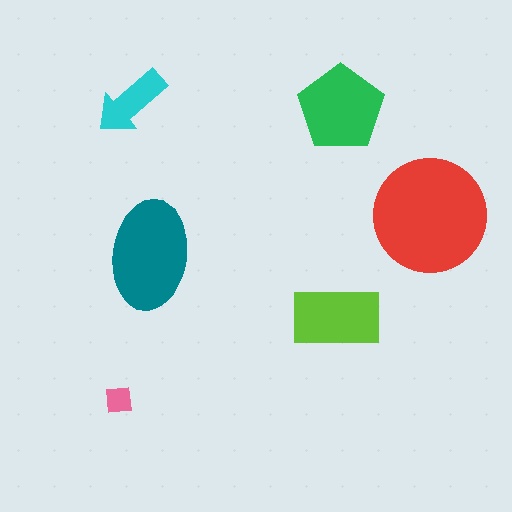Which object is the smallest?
The pink square.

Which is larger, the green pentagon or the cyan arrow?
The green pentagon.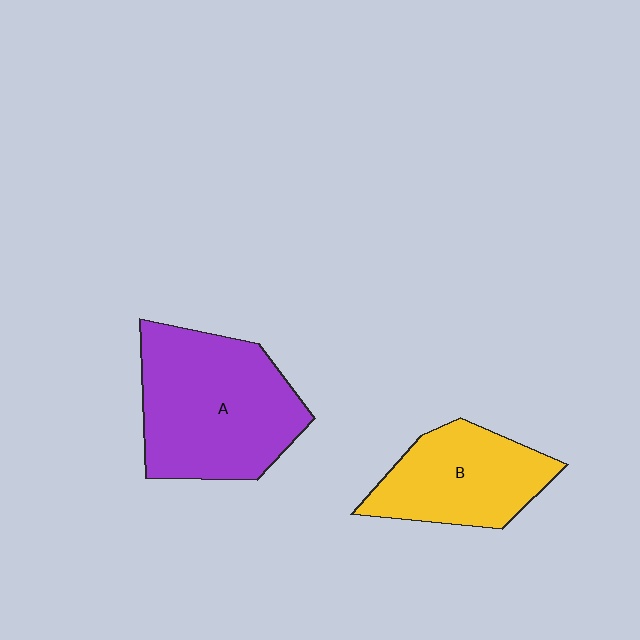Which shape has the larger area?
Shape A (purple).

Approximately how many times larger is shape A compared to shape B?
Approximately 1.5 times.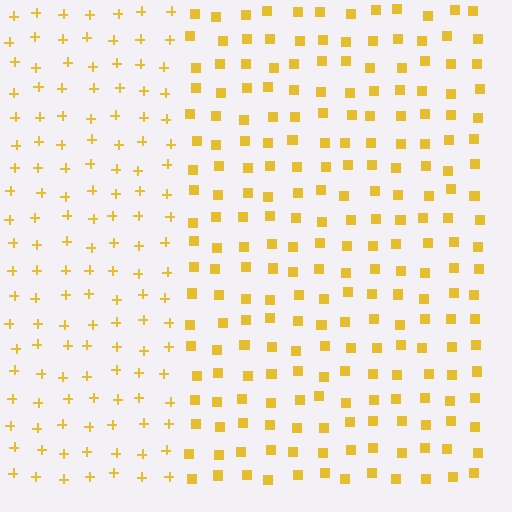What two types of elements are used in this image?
The image uses squares inside the rectangle region and plus signs outside it.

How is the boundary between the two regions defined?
The boundary is defined by a change in element shape: squares inside vs. plus signs outside. All elements share the same color and spacing.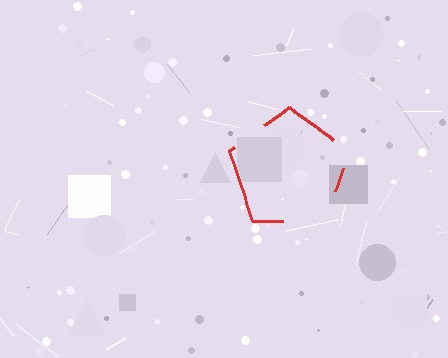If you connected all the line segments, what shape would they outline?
They would outline a pentagon.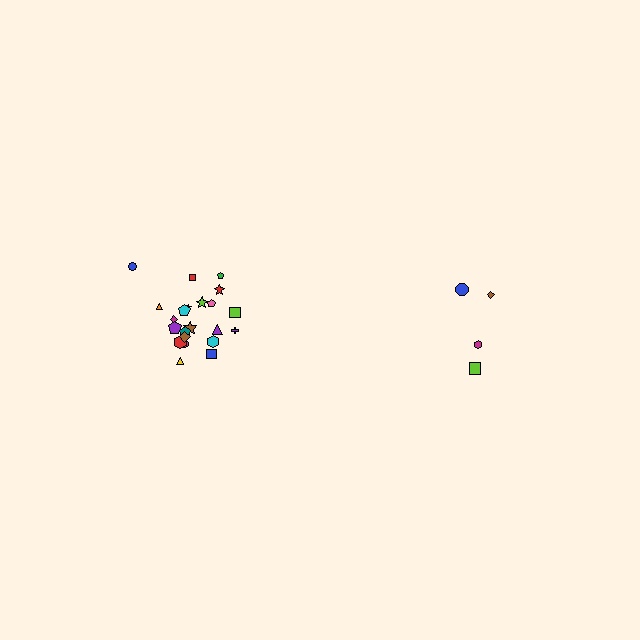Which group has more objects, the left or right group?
The left group.